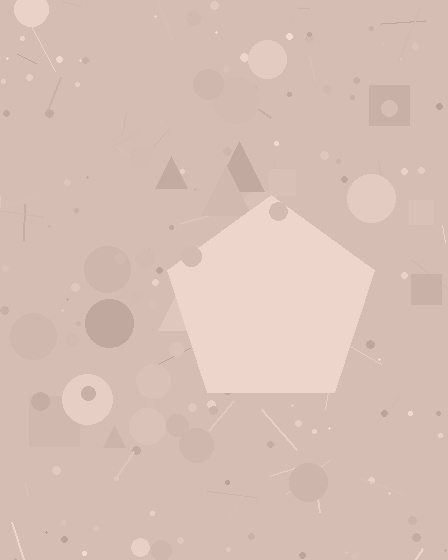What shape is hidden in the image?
A pentagon is hidden in the image.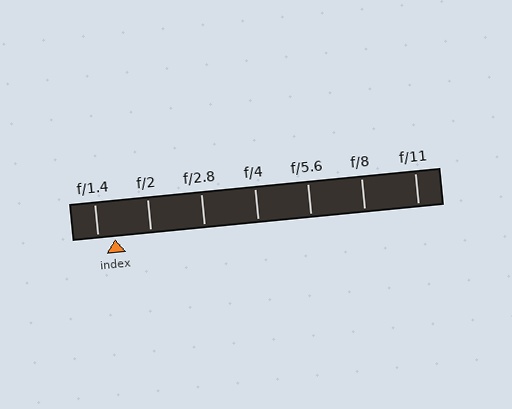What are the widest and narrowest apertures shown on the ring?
The widest aperture shown is f/1.4 and the narrowest is f/11.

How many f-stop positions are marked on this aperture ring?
There are 7 f-stop positions marked.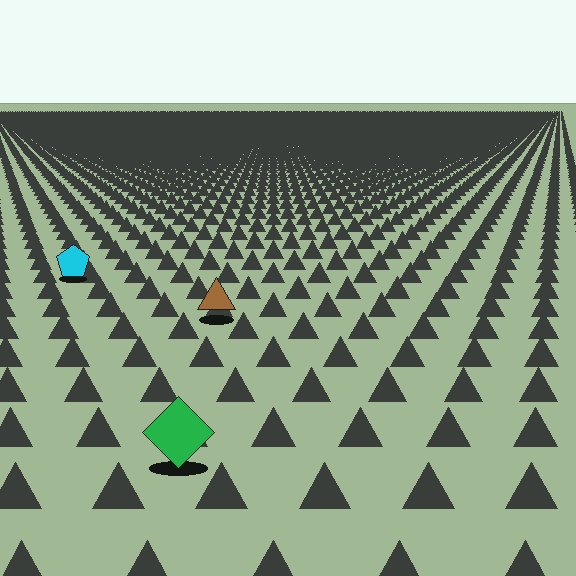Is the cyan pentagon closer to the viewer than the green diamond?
No. The green diamond is closer — you can tell from the texture gradient: the ground texture is coarser near it.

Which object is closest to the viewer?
The green diamond is closest. The texture marks near it are larger and more spread out.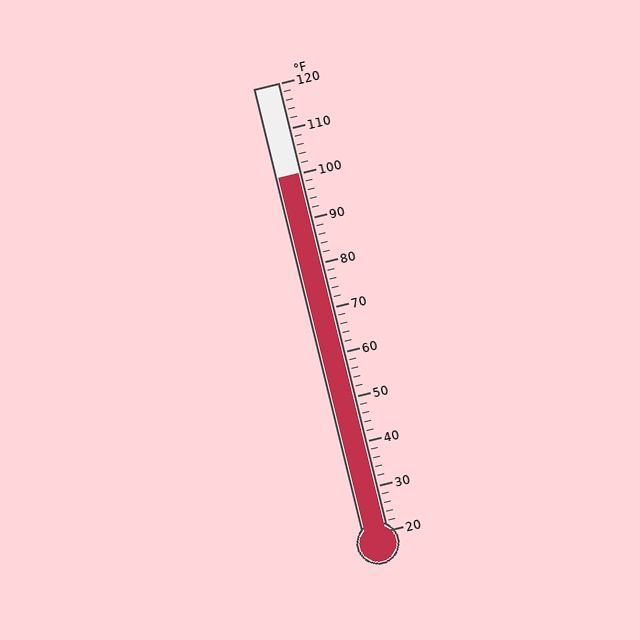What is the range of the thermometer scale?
The thermometer scale ranges from 20°F to 120°F.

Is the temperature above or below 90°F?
The temperature is above 90°F.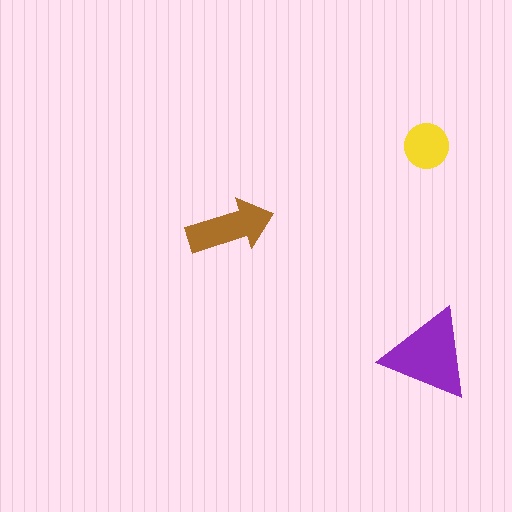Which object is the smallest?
The yellow circle.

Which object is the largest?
The purple triangle.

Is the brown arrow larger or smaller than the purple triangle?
Smaller.